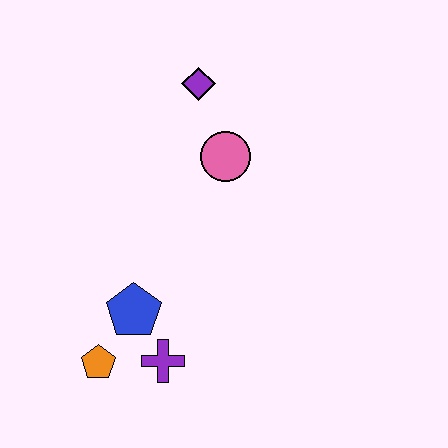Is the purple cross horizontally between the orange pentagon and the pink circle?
Yes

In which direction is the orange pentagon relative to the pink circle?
The orange pentagon is below the pink circle.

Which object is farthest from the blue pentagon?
The purple diamond is farthest from the blue pentagon.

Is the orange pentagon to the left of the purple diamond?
Yes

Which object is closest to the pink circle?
The purple diamond is closest to the pink circle.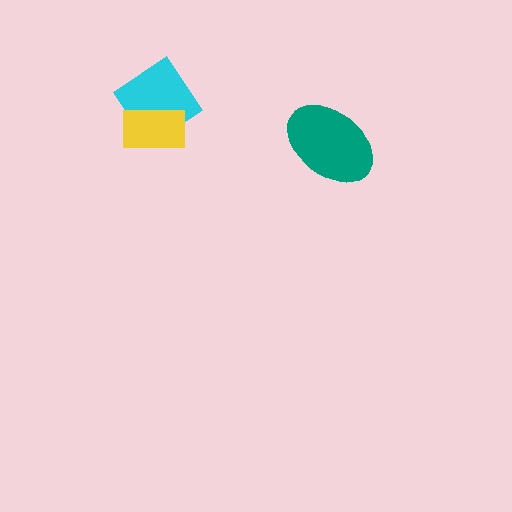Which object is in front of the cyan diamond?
The yellow rectangle is in front of the cyan diamond.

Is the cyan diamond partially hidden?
Yes, it is partially covered by another shape.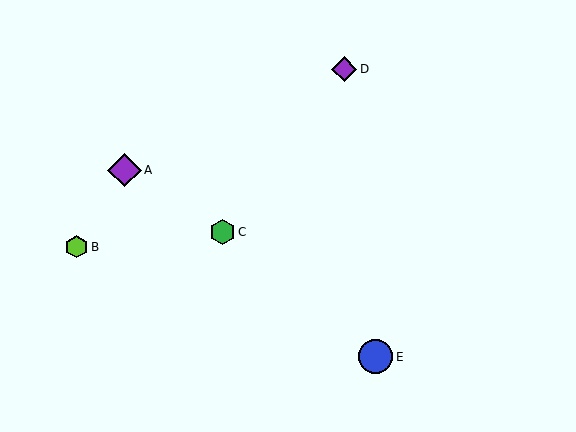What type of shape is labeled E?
Shape E is a blue circle.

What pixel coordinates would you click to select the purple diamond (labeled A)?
Click at (124, 170) to select the purple diamond A.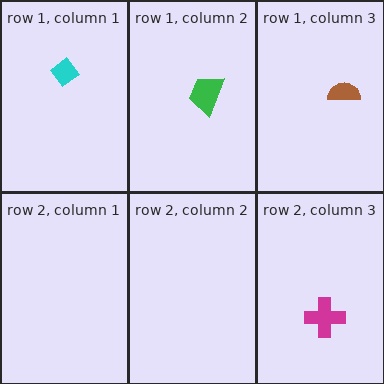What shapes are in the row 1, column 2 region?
The green trapezoid.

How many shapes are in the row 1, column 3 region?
1.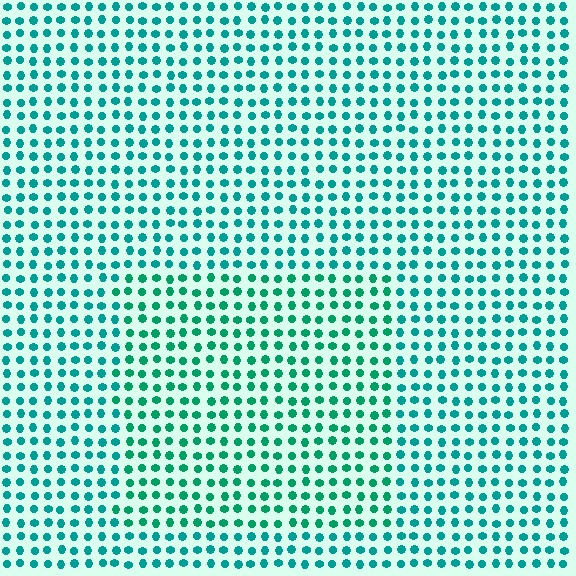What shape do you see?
I see a rectangle.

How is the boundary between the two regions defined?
The boundary is defined purely by a slight shift in hue (about 19 degrees). Spacing, size, and orientation are identical on both sides.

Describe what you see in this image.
The image is filled with small teal elements in a uniform arrangement. A rectangle-shaped region is visible where the elements are tinted to a slightly different hue, forming a subtle color boundary.